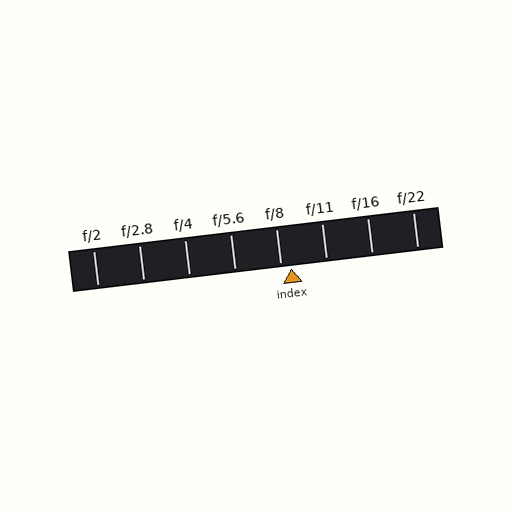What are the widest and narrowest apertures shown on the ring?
The widest aperture shown is f/2 and the narrowest is f/22.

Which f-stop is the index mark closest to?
The index mark is closest to f/8.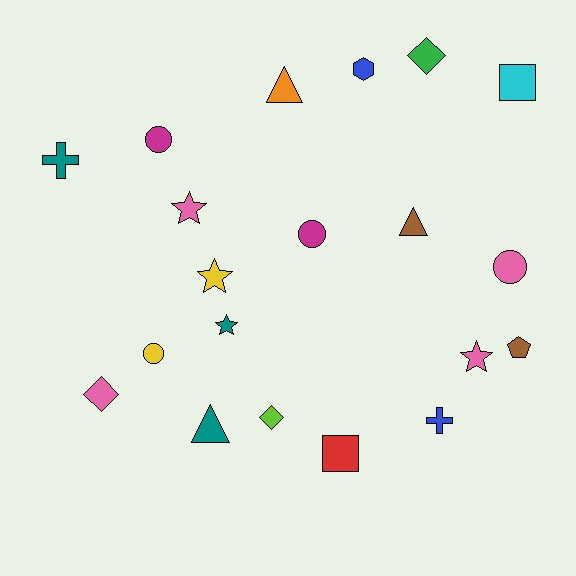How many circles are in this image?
There are 4 circles.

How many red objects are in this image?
There is 1 red object.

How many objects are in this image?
There are 20 objects.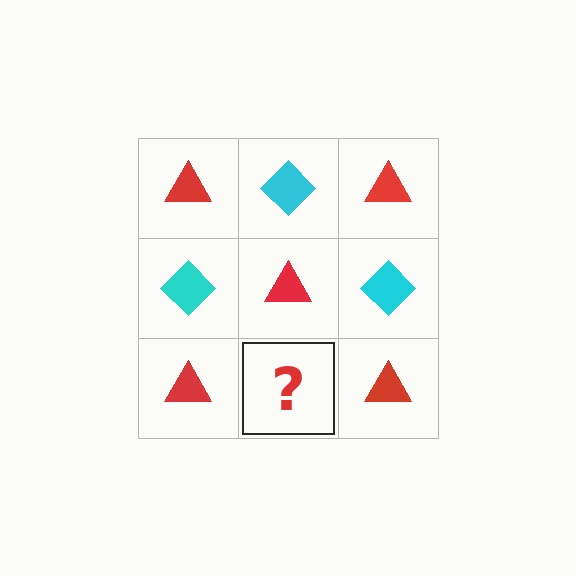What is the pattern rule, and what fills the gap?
The rule is that it alternates red triangle and cyan diamond in a checkerboard pattern. The gap should be filled with a cyan diamond.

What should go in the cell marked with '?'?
The missing cell should contain a cyan diamond.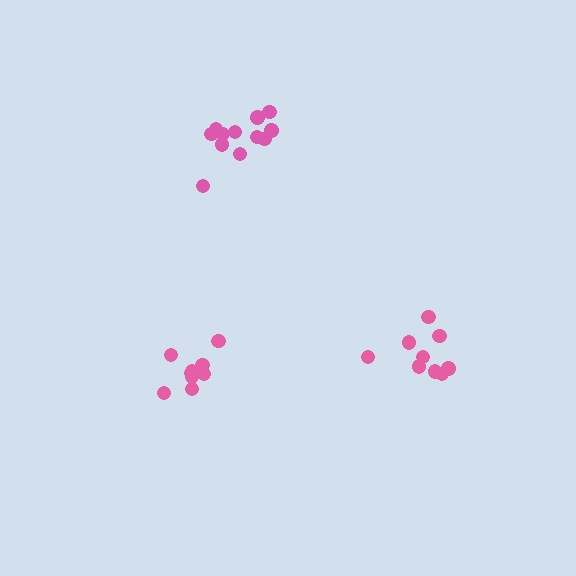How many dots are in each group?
Group 1: 9 dots, Group 2: 12 dots, Group 3: 9 dots (30 total).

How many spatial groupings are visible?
There are 3 spatial groupings.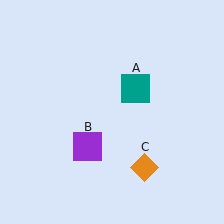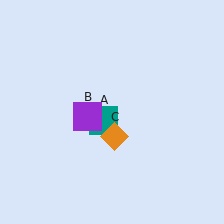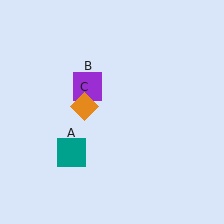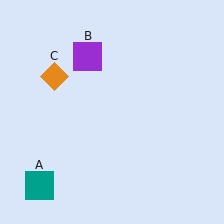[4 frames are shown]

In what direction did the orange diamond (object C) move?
The orange diamond (object C) moved up and to the left.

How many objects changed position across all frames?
3 objects changed position: teal square (object A), purple square (object B), orange diamond (object C).